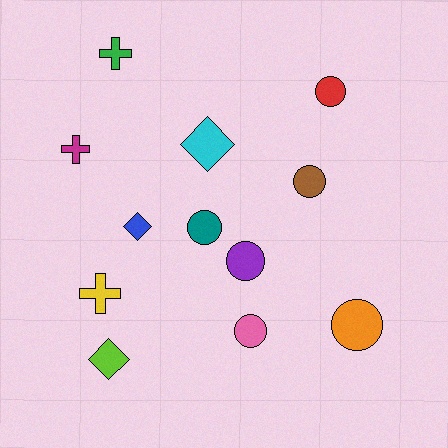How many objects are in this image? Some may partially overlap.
There are 12 objects.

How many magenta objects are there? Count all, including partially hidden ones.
There is 1 magenta object.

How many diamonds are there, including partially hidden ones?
There are 3 diamonds.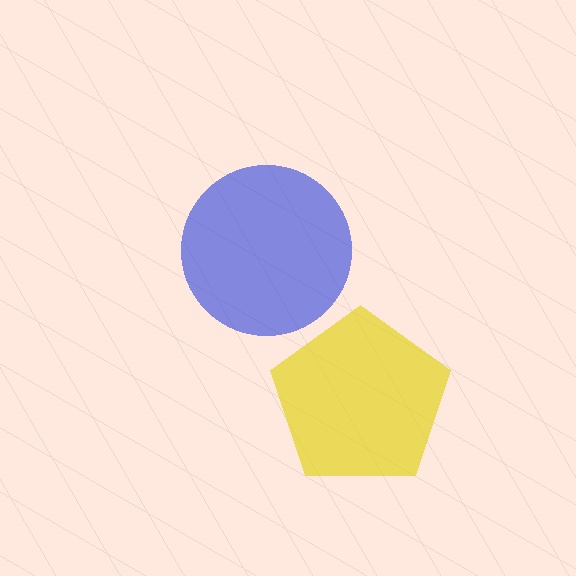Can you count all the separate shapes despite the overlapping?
Yes, there are 2 separate shapes.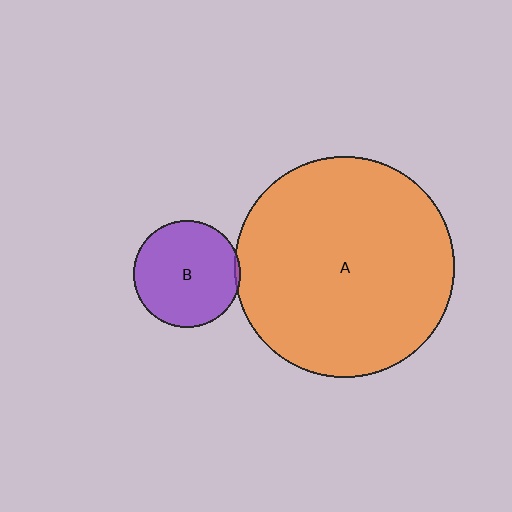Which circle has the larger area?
Circle A (orange).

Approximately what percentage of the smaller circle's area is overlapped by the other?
Approximately 5%.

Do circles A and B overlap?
Yes.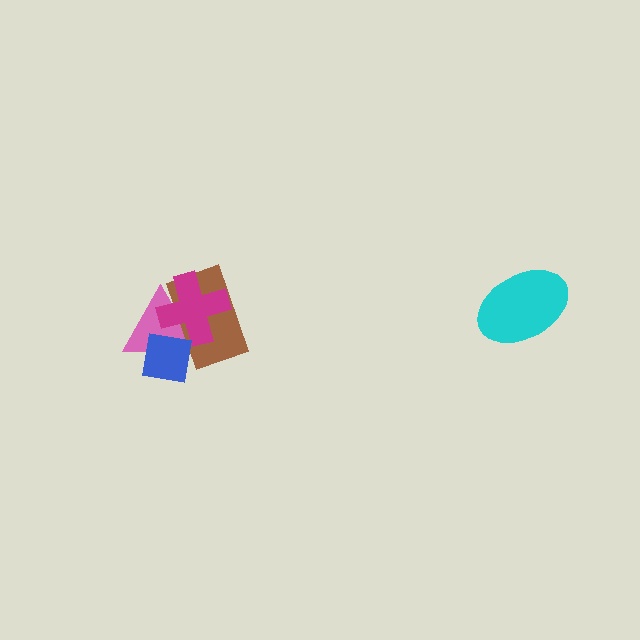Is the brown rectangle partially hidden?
Yes, it is partially covered by another shape.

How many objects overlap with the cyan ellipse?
0 objects overlap with the cyan ellipse.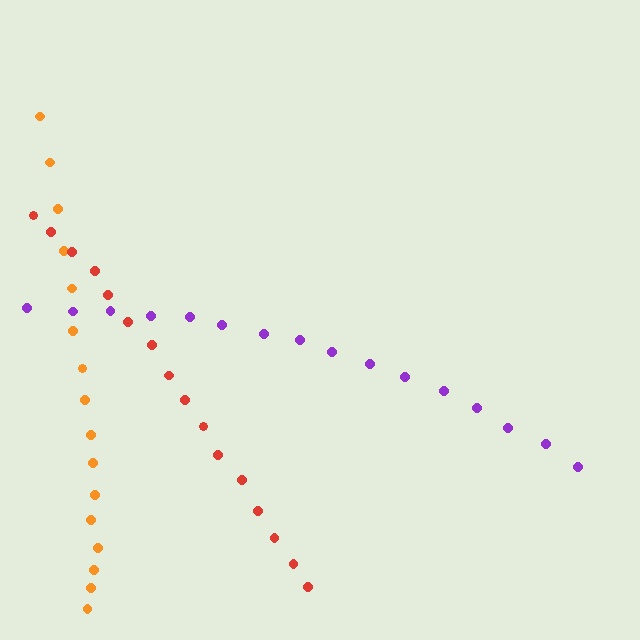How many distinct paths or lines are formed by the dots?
There are 3 distinct paths.